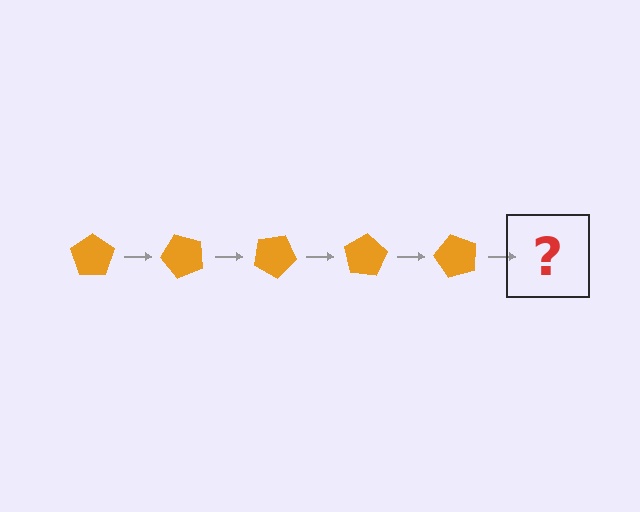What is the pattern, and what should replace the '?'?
The pattern is that the pentagon rotates 50 degrees each step. The '?' should be an orange pentagon rotated 250 degrees.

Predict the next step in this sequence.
The next step is an orange pentagon rotated 250 degrees.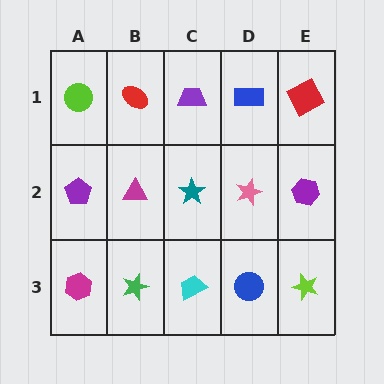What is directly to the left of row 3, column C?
A green star.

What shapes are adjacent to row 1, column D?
A pink star (row 2, column D), a purple trapezoid (row 1, column C), a red square (row 1, column E).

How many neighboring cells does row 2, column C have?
4.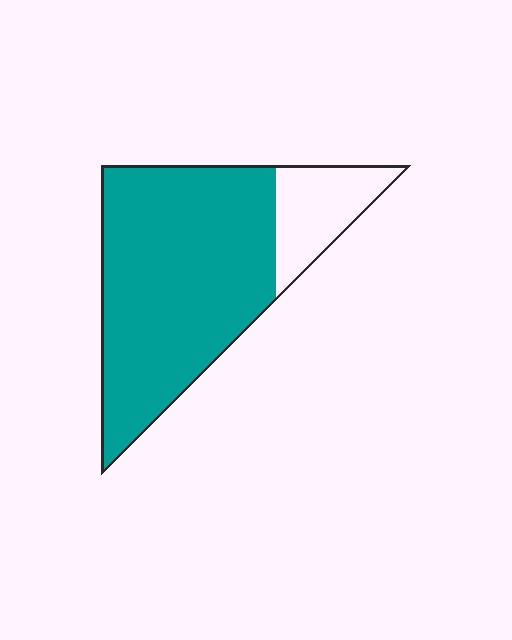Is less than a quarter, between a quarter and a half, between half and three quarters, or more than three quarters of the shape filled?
More than three quarters.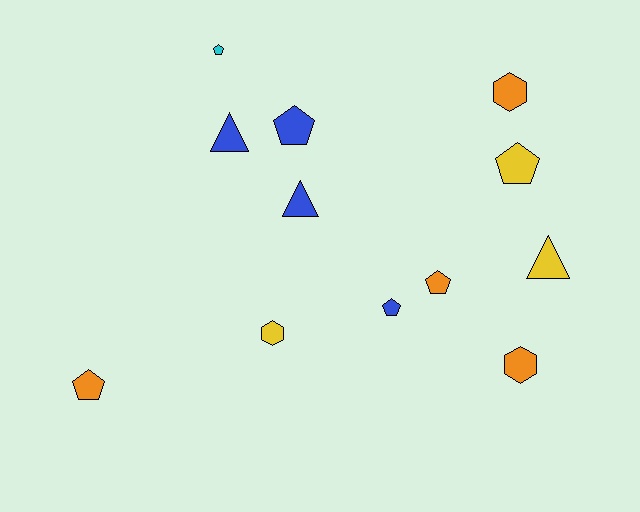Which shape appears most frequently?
Pentagon, with 6 objects.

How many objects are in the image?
There are 12 objects.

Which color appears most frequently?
Orange, with 4 objects.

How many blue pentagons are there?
There are 2 blue pentagons.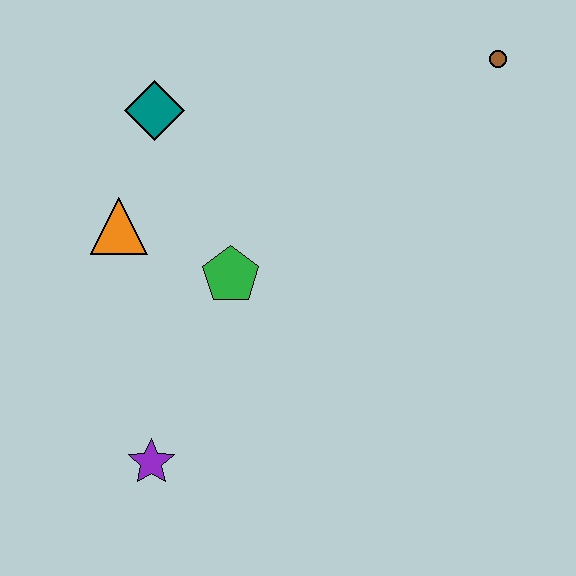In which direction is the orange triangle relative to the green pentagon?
The orange triangle is to the left of the green pentagon.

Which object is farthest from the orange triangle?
The brown circle is farthest from the orange triangle.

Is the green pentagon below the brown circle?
Yes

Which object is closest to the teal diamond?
The orange triangle is closest to the teal diamond.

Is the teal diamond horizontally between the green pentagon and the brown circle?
No